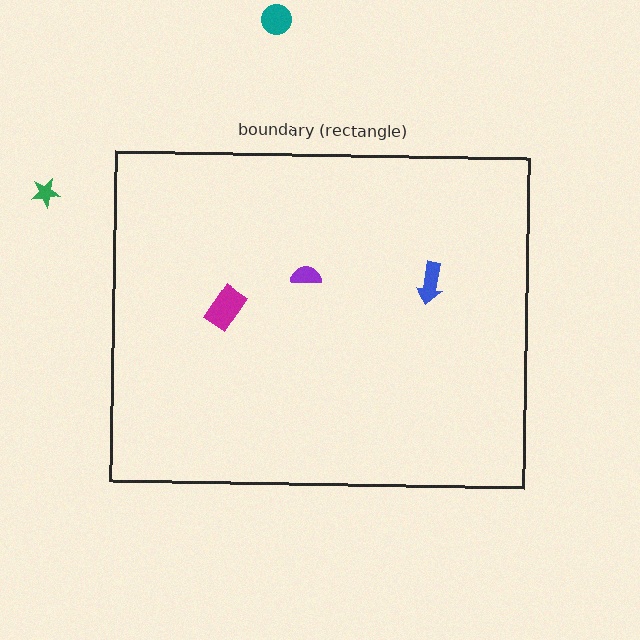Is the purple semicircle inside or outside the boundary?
Inside.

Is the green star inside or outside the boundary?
Outside.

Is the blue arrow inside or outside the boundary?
Inside.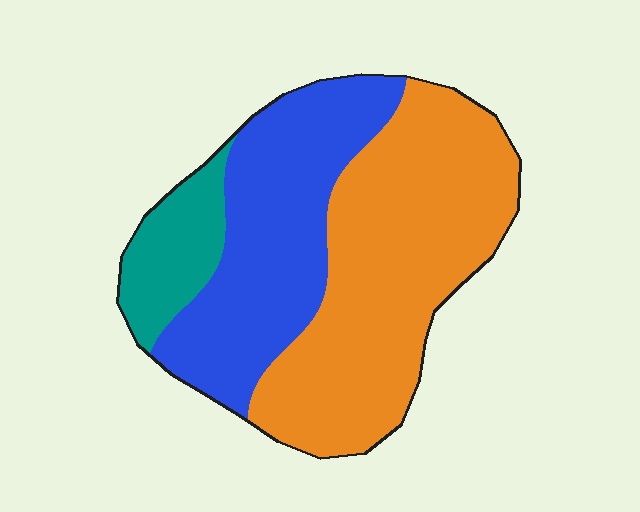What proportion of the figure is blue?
Blue takes up between a quarter and a half of the figure.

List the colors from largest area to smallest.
From largest to smallest: orange, blue, teal.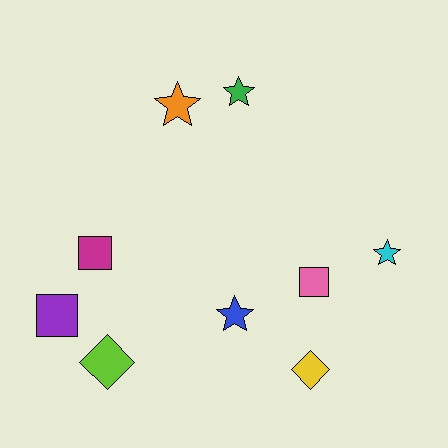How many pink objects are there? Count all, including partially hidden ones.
There is 1 pink object.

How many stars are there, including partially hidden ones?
There are 4 stars.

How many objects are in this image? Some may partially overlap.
There are 9 objects.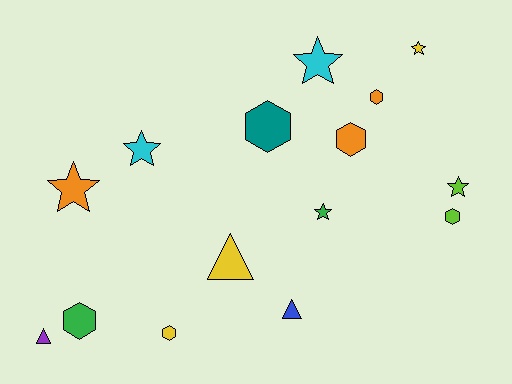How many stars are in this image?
There are 6 stars.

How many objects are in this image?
There are 15 objects.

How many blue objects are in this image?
There is 1 blue object.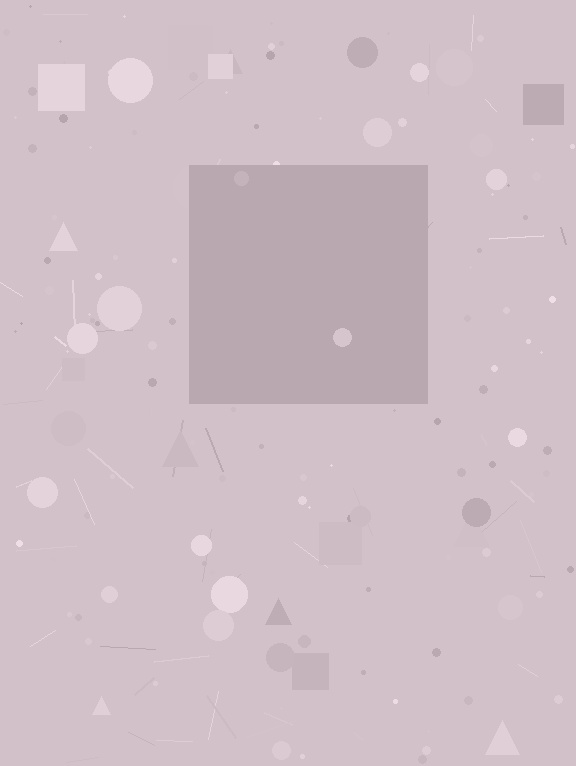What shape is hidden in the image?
A square is hidden in the image.